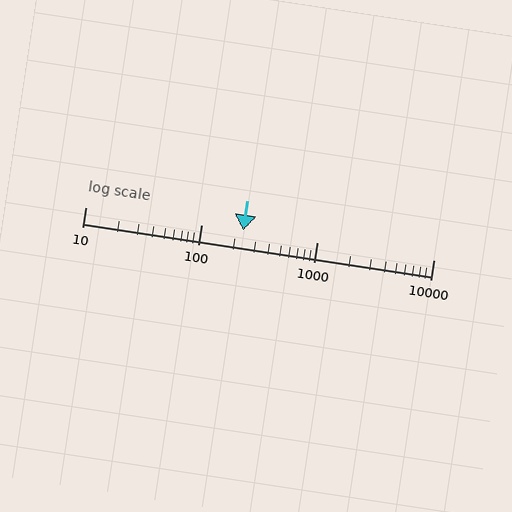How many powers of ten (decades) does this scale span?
The scale spans 3 decades, from 10 to 10000.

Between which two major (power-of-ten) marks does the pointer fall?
The pointer is between 100 and 1000.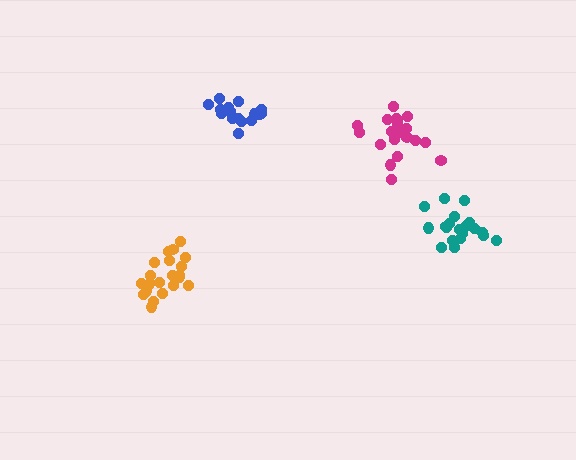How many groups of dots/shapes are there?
There are 4 groups.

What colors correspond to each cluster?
The clusters are colored: teal, magenta, orange, blue.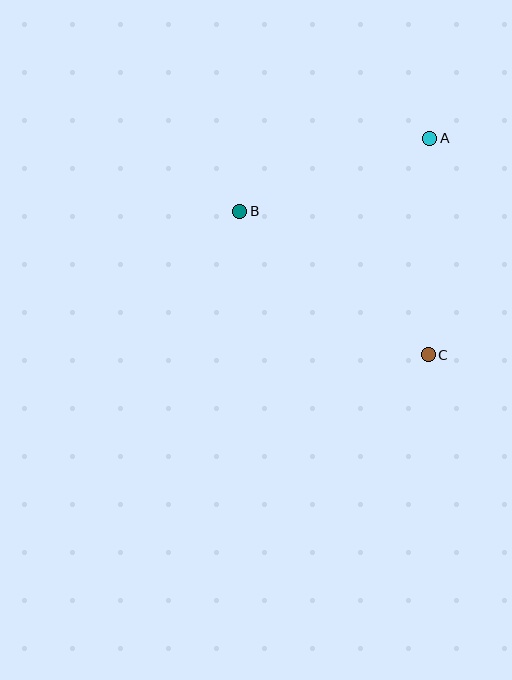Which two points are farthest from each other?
Points B and C are farthest from each other.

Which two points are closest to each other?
Points A and B are closest to each other.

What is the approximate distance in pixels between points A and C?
The distance between A and C is approximately 217 pixels.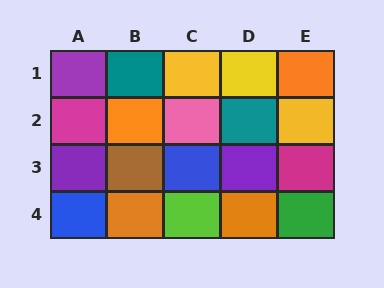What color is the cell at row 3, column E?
Magenta.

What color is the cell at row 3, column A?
Purple.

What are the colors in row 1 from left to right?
Purple, teal, yellow, yellow, orange.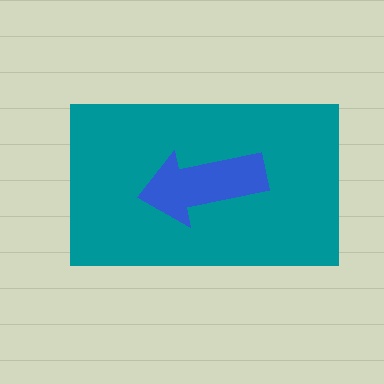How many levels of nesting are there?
2.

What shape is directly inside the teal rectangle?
The blue arrow.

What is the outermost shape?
The teal rectangle.